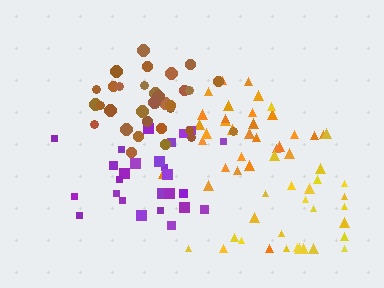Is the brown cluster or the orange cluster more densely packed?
Brown.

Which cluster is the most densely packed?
Brown.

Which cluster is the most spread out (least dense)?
Yellow.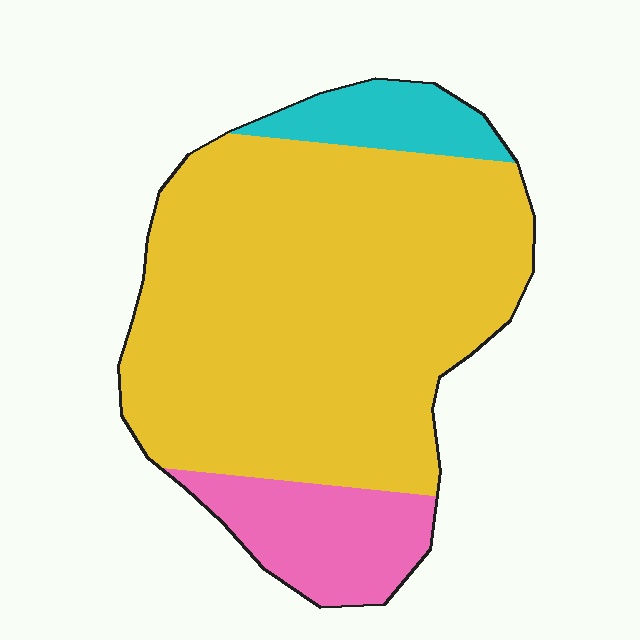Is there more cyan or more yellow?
Yellow.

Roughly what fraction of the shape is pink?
Pink covers 15% of the shape.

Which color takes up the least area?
Cyan, at roughly 10%.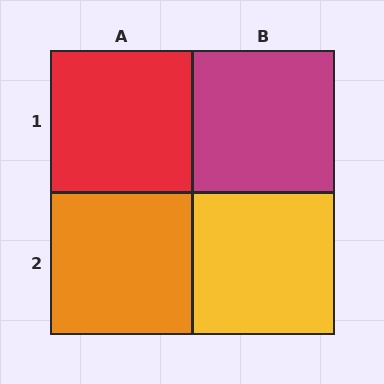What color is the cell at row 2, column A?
Orange.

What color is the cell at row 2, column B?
Yellow.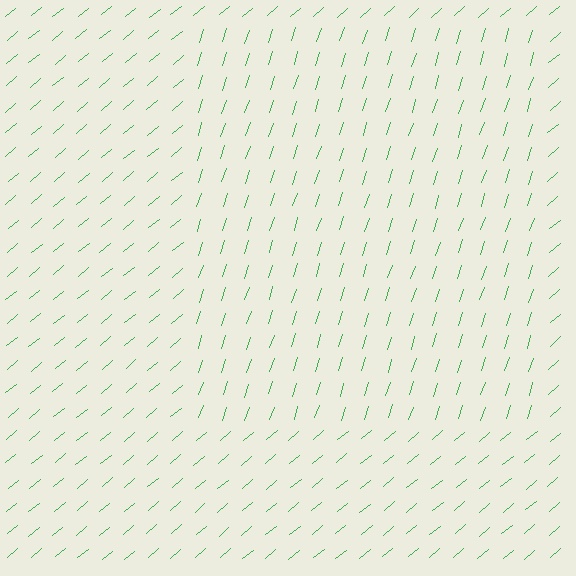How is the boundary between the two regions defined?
The boundary is defined purely by a change in line orientation (approximately 32 degrees difference). All lines are the same color and thickness.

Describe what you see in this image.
The image is filled with small green line segments. A rectangle region in the image has lines oriented differently from the surrounding lines, creating a visible texture boundary.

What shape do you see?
I see a rectangle.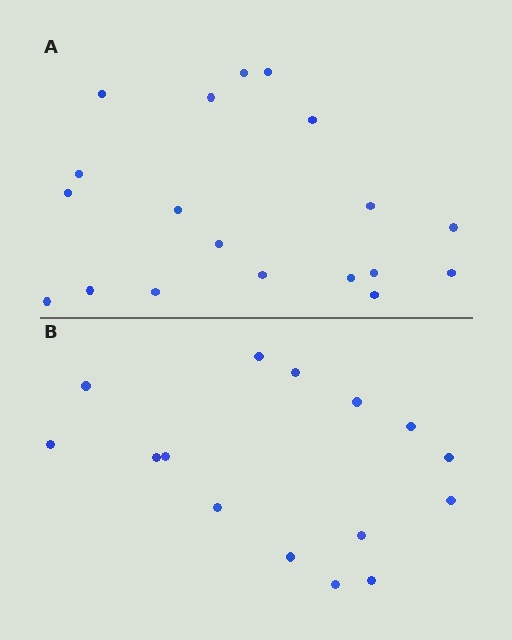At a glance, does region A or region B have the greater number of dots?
Region A (the top region) has more dots.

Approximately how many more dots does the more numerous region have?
Region A has about 4 more dots than region B.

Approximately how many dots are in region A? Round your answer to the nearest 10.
About 20 dots. (The exact count is 19, which rounds to 20.)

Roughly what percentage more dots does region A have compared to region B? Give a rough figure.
About 25% more.